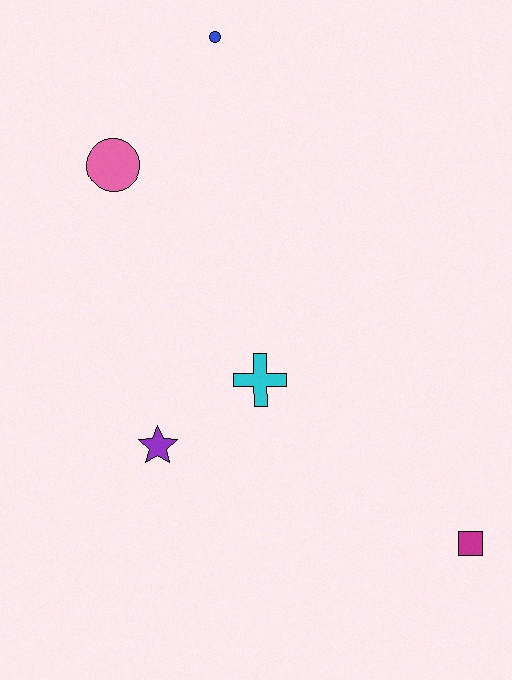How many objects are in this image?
There are 5 objects.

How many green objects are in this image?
There are no green objects.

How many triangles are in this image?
There are no triangles.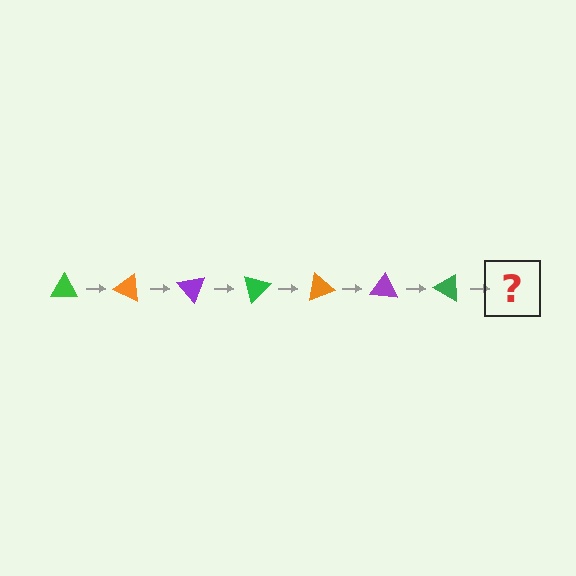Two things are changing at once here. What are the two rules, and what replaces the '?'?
The two rules are that it rotates 25 degrees each step and the color cycles through green, orange, and purple. The '?' should be an orange triangle, rotated 175 degrees from the start.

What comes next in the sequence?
The next element should be an orange triangle, rotated 175 degrees from the start.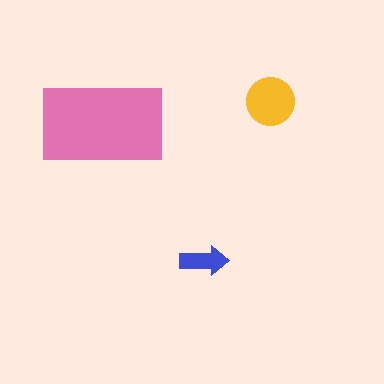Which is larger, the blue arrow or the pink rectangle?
The pink rectangle.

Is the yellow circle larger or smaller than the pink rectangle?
Smaller.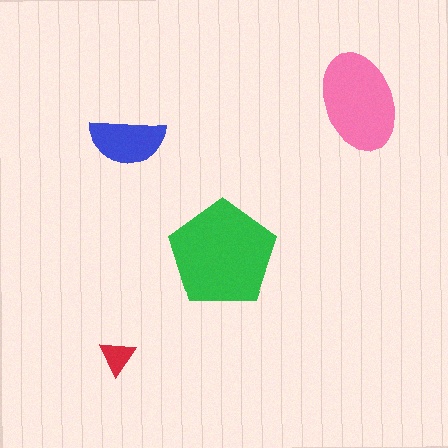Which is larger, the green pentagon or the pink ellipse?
The green pentagon.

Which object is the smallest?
The red triangle.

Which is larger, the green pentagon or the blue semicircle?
The green pentagon.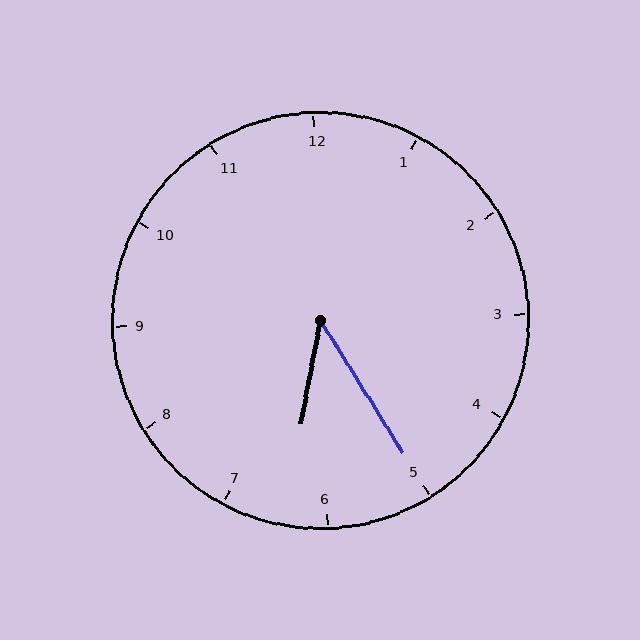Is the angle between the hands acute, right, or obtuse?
It is acute.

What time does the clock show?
6:25.